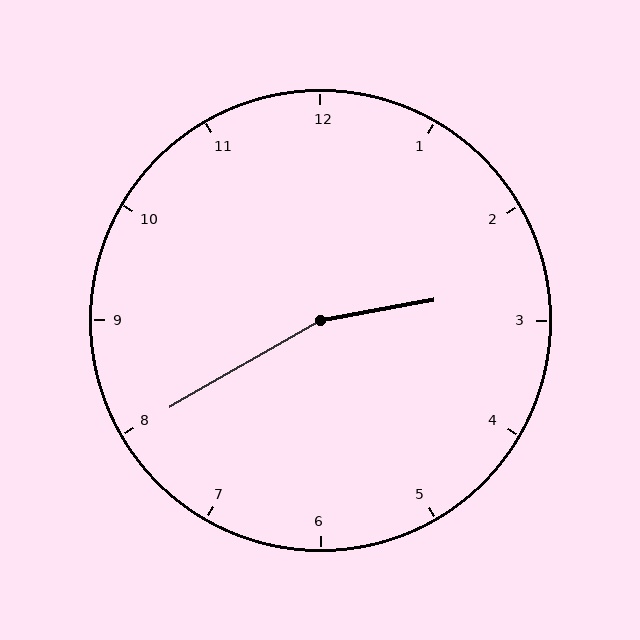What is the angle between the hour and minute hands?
Approximately 160 degrees.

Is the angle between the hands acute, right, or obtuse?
It is obtuse.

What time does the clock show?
2:40.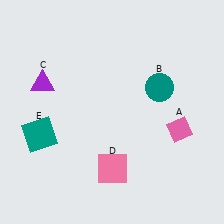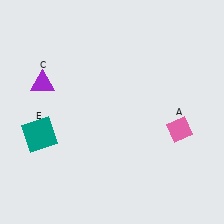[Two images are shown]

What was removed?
The teal circle (B), the pink square (D) were removed in Image 2.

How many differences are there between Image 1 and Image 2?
There are 2 differences between the two images.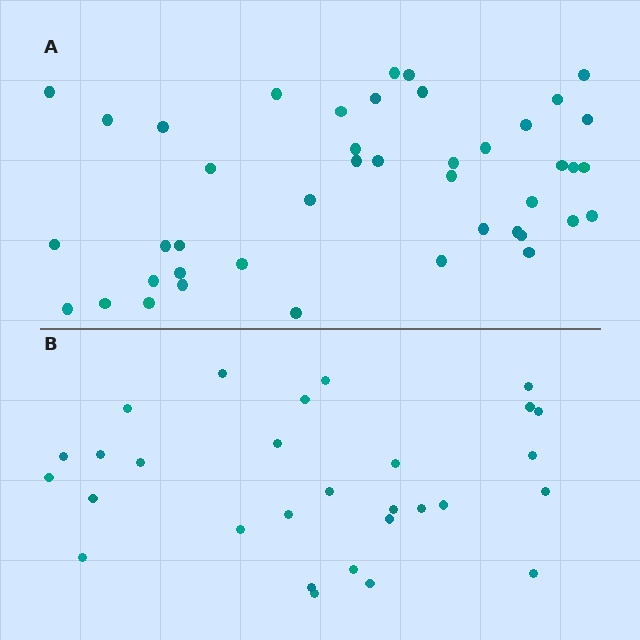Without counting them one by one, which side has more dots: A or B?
Region A (the top region) has more dots.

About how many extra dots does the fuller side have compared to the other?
Region A has approximately 15 more dots than region B.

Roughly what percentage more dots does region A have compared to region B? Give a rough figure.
About 50% more.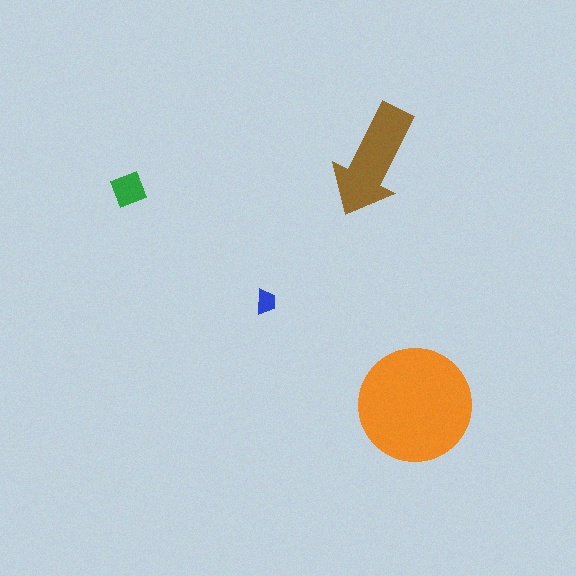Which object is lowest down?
The orange circle is bottommost.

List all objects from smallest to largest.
The blue trapezoid, the green square, the brown arrow, the orange circle.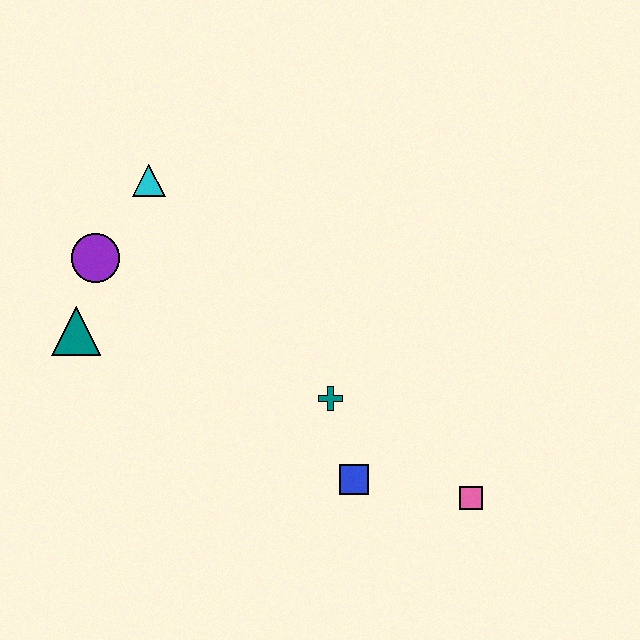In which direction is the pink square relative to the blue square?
The pink square is to the right of the blue square.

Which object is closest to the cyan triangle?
The purple circle is closest to the cyan triangle.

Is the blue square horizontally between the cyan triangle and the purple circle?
No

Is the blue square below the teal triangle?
Yes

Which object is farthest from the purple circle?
The pink square is farthest from the purple circle.